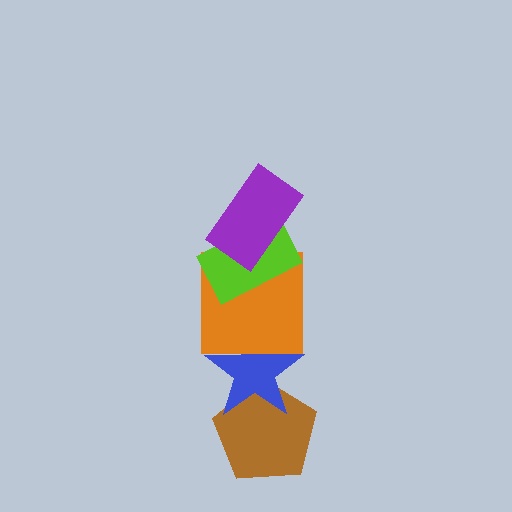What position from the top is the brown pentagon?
The brown pentagon is 5th from the top.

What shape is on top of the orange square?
The lime rectangle is on top of the orange square.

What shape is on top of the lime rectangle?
The purple rectangle is on top of the lime rectangle.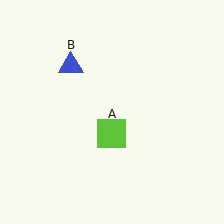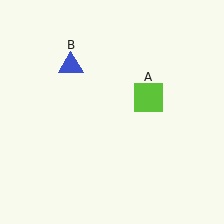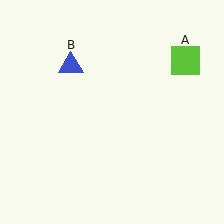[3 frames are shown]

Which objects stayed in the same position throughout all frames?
Blue triangle (object B) remained stationary.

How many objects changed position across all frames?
1 object changed position: lime square (object A).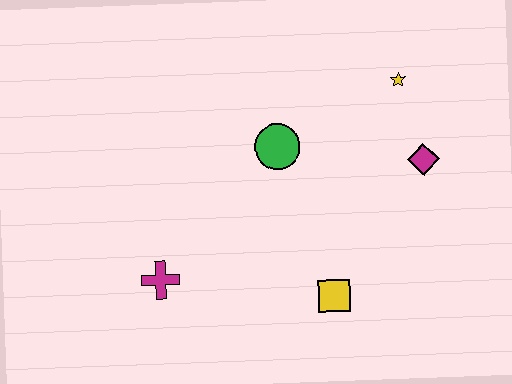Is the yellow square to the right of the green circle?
Yes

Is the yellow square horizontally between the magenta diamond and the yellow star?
No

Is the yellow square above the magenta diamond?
No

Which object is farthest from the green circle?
The magenta cross is farthest from the green circle.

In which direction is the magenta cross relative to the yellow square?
The magenta cross is to the left of the yellow square.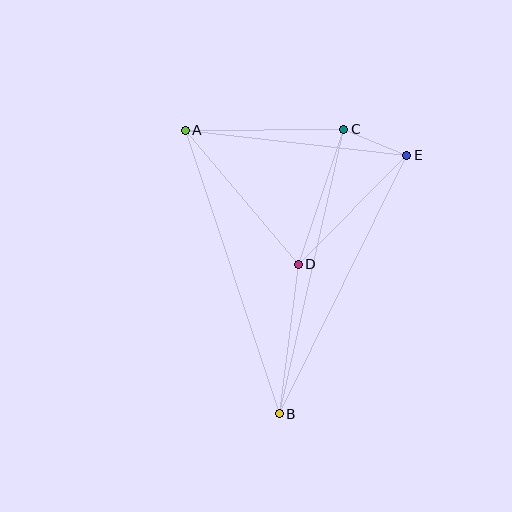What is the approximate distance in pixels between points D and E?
The distance between D and E is approximately 154 pixels.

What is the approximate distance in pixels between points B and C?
The distance between B and C is approximately 292 pixels.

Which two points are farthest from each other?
Points A and B are farthest from each other.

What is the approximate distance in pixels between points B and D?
The distance between B and D is approximately 151 pixels.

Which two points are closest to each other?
Points C and E are closest to each other.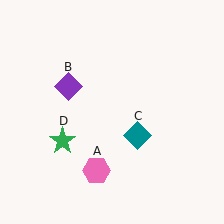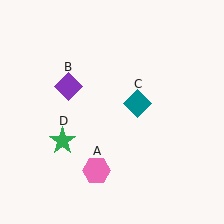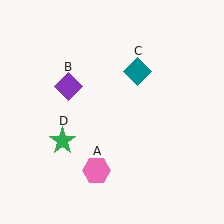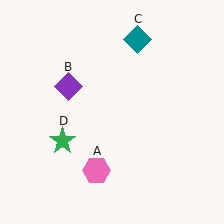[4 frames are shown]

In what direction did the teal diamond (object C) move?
The teal diamond (object C) moved up.